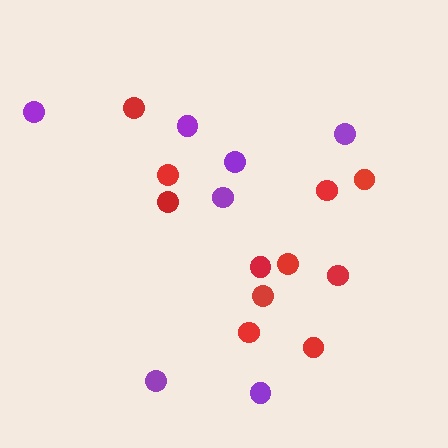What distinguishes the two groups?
There are 2 groups: one group of red circles (11) and one group of purple circles (7).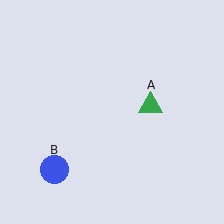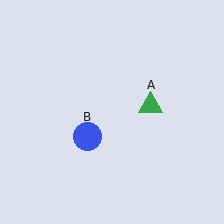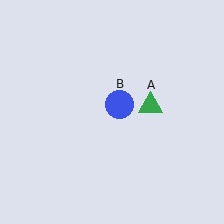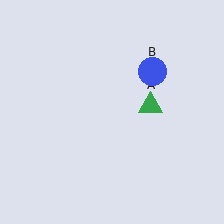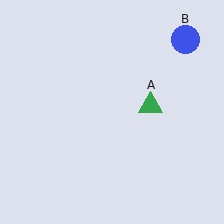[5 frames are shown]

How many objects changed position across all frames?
1 object changed position: blue circle (object B).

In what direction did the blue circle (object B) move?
The blue circle (object B) moved up and to the right.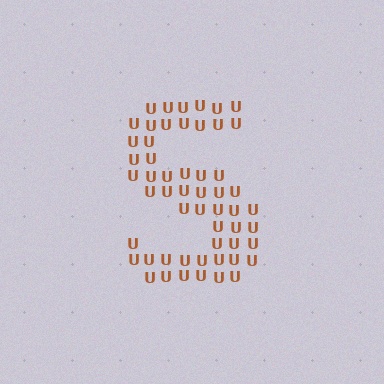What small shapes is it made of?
It is made of small letter U's.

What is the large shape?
The large shape is the letter S.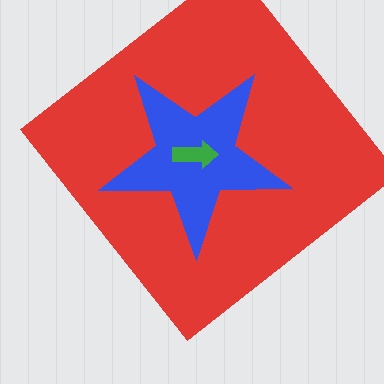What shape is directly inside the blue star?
The green arrow.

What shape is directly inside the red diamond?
The blue star.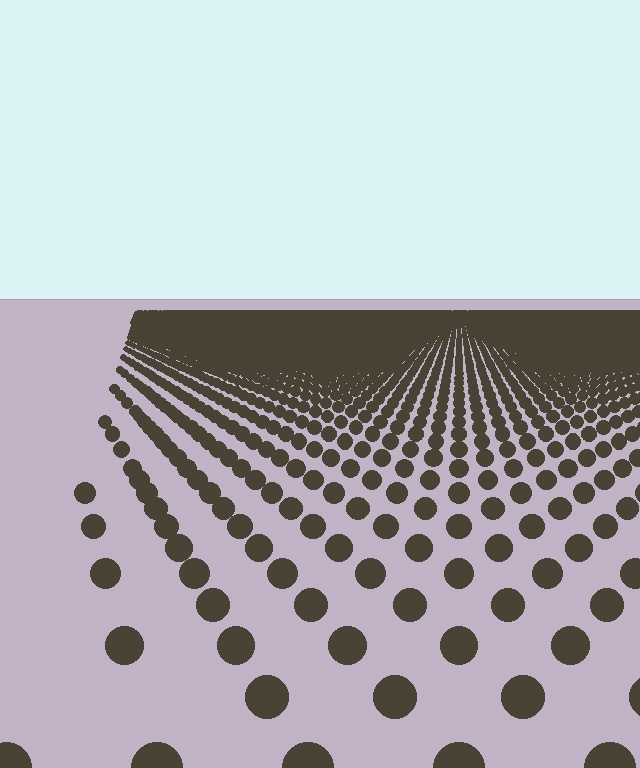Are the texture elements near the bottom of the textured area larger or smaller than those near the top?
Larger. Near the bottom, elements are closer to the viewer and appear at a bigger on-screen size.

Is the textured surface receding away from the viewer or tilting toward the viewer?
The surface is receding away from the viewer. Texture elements get smaller and denser toward the top.